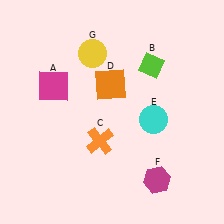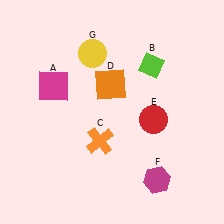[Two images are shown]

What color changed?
The circle (E) changed from cyan in Image 1 to red in Image 2.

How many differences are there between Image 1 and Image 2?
There is 1 difference between the two images.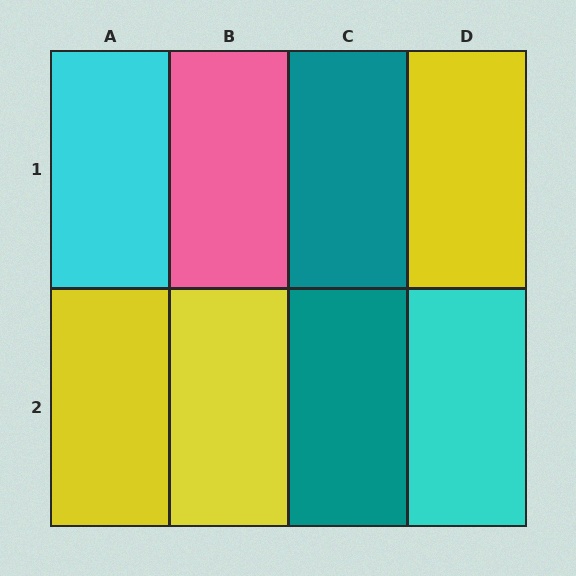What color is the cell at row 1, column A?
Cyan.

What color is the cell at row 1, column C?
Teal.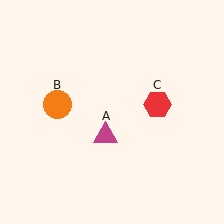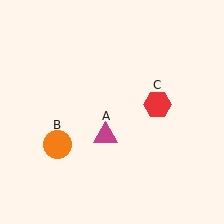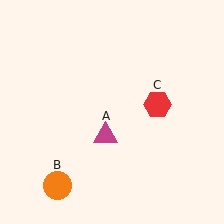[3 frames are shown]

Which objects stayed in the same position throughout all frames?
Magenta triangle (object A) and red hexagon (object C) remained stationary.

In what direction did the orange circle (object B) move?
The orange circle (object B) moved down.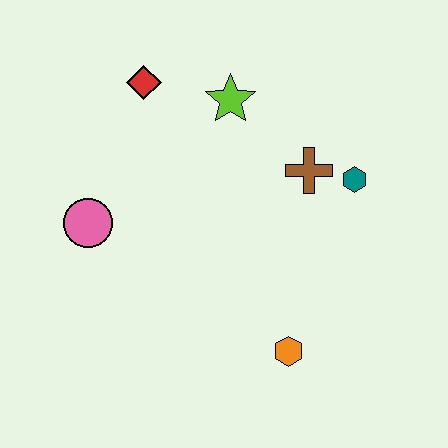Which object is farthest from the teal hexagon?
The pink circle is farthest from the teal hexagon.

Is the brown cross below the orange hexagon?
No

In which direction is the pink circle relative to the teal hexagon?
The pink circle is to the left of the teal hexagon.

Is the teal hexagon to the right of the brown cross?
Yes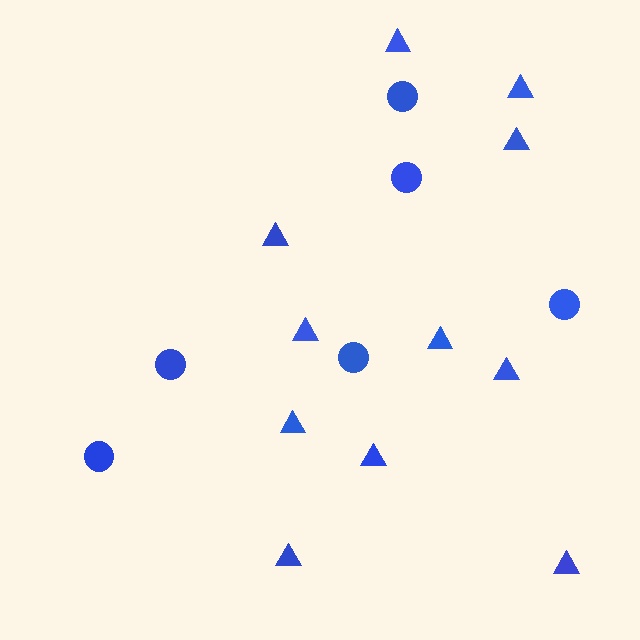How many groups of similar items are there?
There are 2 groups: one group of circles (6) and one group of triangles (11).